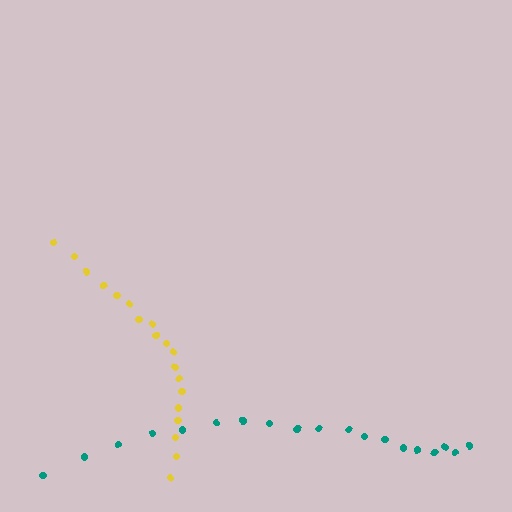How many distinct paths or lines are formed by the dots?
There are 2 distinct paths.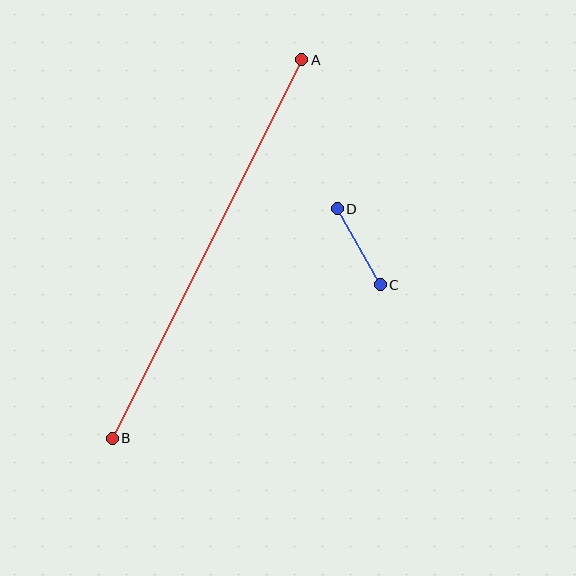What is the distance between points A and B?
The distance is approximately 424 pixels.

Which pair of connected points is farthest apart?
Points A and B are farthest apart.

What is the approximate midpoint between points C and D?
The midpoint is at approximately (359, 247) pixels.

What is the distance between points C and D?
The distance is approximately 87 pixels.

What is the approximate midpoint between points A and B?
The midpoint is at approximately (207, 249) pixels.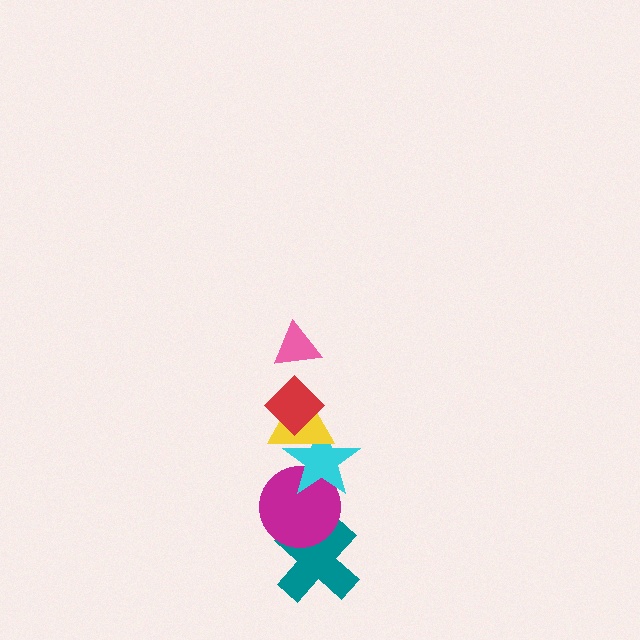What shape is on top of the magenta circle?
The cyan star is on top of the magenta circle.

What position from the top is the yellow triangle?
The yellow triangle is 3rd from the top.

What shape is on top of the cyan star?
The yellow triangle is on top of the cyan star.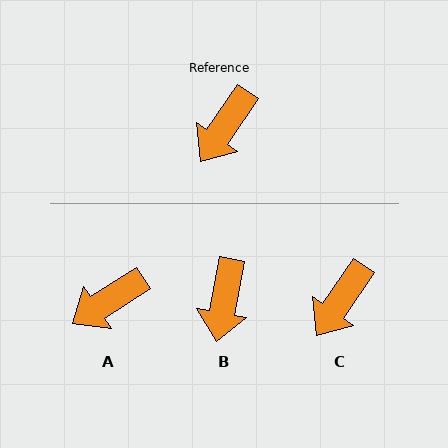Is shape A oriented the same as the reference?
No, it is off by about 23 degrees.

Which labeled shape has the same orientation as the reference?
C.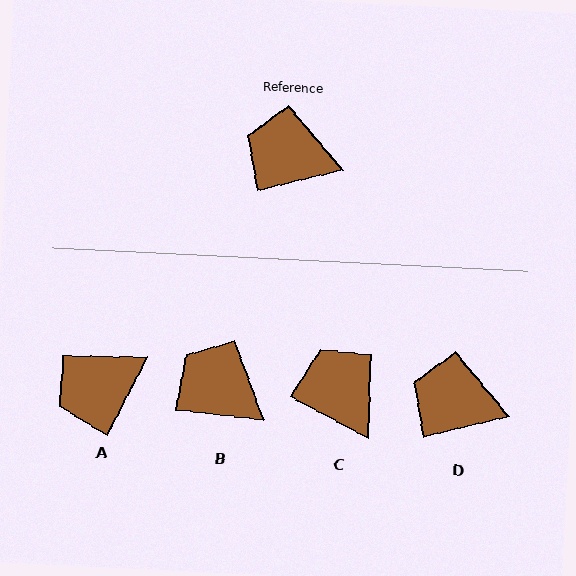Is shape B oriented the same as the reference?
No, it is off by about 20 degrees.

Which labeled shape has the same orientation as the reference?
D.